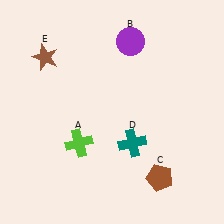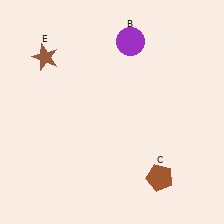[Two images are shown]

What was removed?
The lime cross (A), the teal cross (D) were removed in Image 2.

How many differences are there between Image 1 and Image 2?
There are 2 differences between the two images.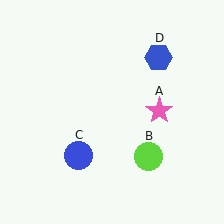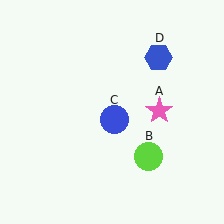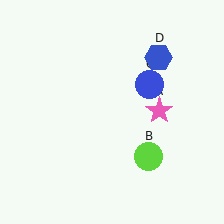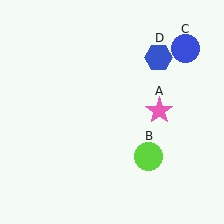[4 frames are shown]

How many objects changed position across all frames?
1 object changed position: blue circle (object C).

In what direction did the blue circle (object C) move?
The blue circle (object C) moved up and to the right.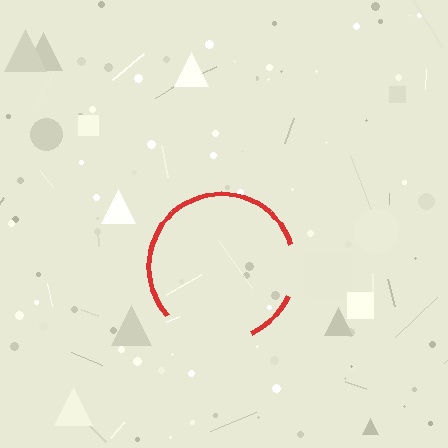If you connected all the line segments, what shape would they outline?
They would outline a circle.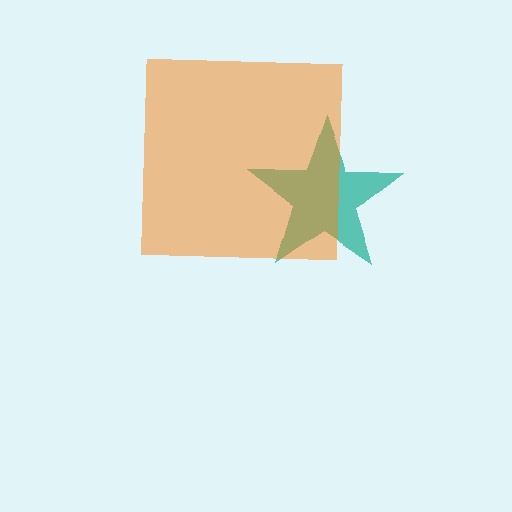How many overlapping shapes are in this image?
There are 2 overlapping shapes in the image.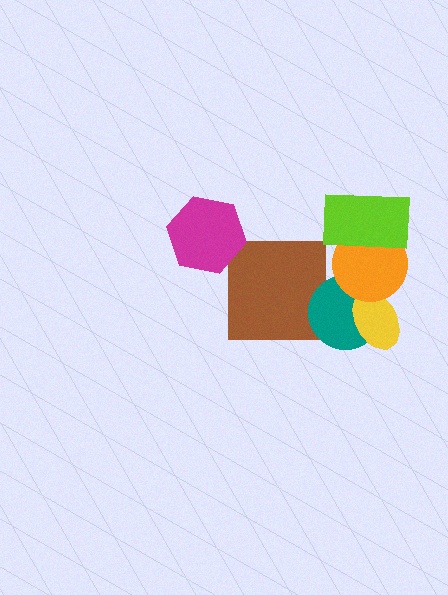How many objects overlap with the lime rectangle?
1 object overlaps with the lime rectangle.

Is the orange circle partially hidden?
Yes, it is partially covered by another shape.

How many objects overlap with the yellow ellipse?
2 objects overlap with the yellow ellipse.